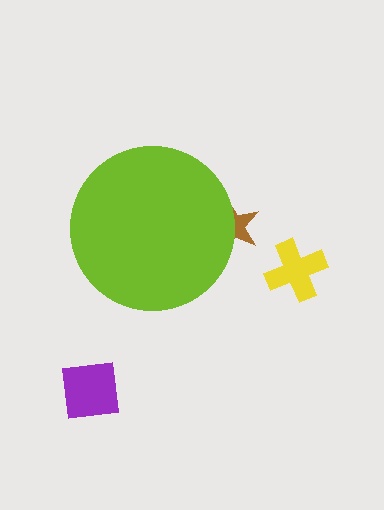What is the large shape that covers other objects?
A lime circle.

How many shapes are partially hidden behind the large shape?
1 shape is partially hidden.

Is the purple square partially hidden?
No, the purple square is fully visible.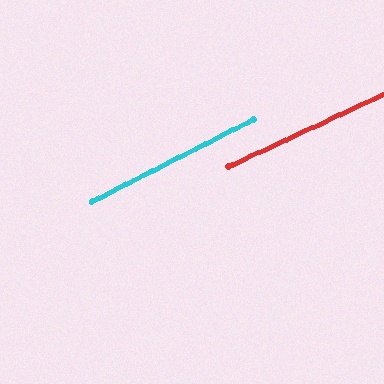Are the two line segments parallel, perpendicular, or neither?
Parallel — their directions differ by only 1.8°.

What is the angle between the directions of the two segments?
Approximately 2 degrees.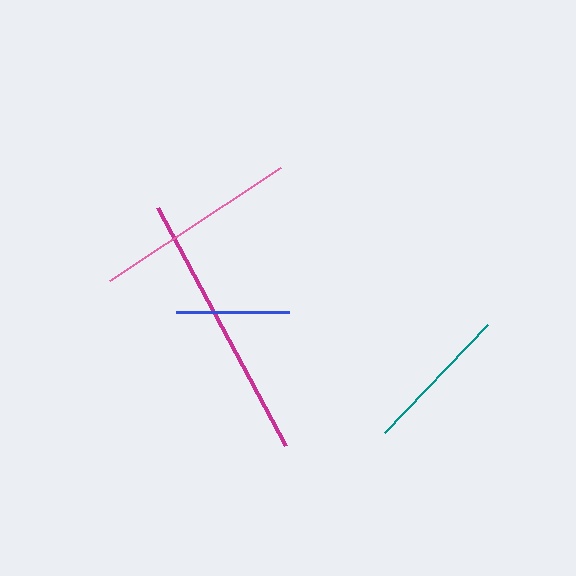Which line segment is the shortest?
The blue line is the shortest at approximately 113 pixels.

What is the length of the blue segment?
The blue segment is approximately 113 pixels long.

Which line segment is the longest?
The magenta line is the longest at approximately 270 pixels.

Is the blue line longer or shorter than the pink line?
The pink line is longer than the blue line.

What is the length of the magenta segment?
The magenta segment is approximately 270 pixels long.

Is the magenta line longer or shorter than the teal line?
The magenta line is longer than the teal line.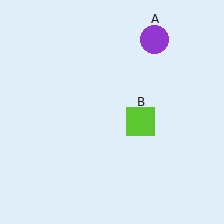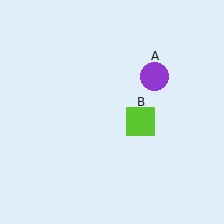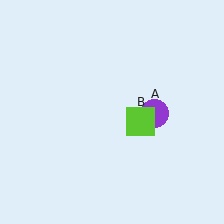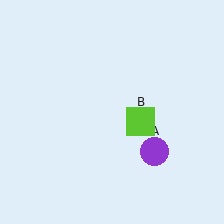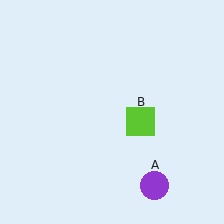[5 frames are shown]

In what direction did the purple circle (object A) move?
The purple circle (object A) moved down.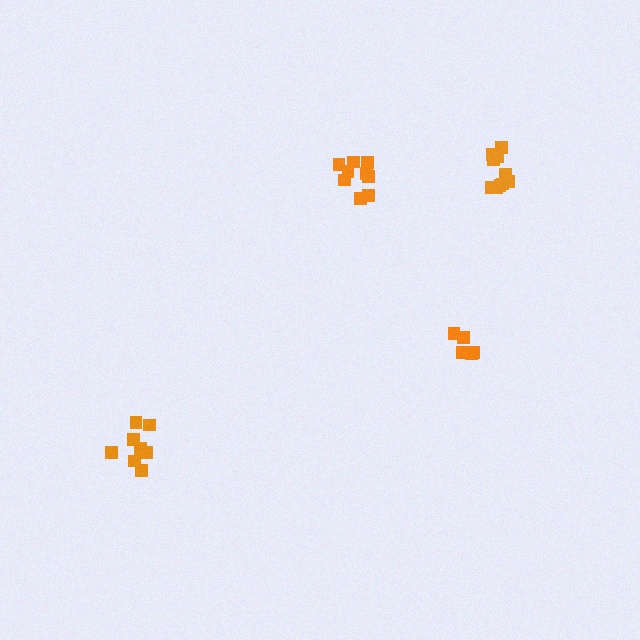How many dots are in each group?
Group 1: 5 dots, Group 2: 9 dots, Group 3: 9 dots, Group 4: 10 dots (33 total).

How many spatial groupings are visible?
There are 4 spatial groupings.